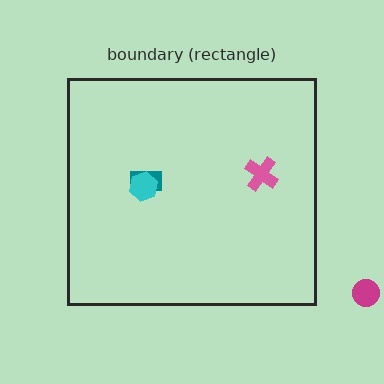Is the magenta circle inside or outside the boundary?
Outside.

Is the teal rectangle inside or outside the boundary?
Inside.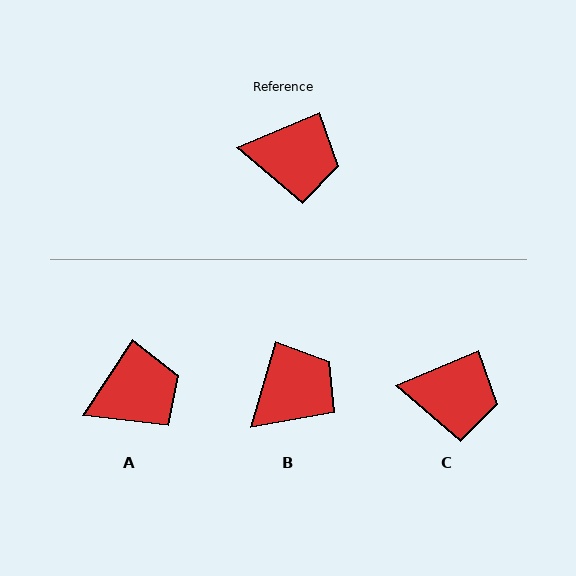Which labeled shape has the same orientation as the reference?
C.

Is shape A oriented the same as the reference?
No, it is off by about 33 degrees.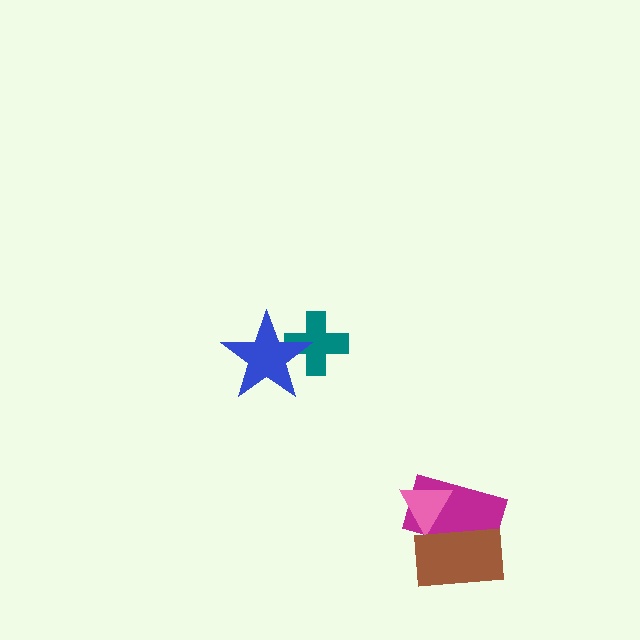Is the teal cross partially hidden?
Yes, it is partially covered by another shape.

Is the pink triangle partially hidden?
Yes, it is partially covered by another shape.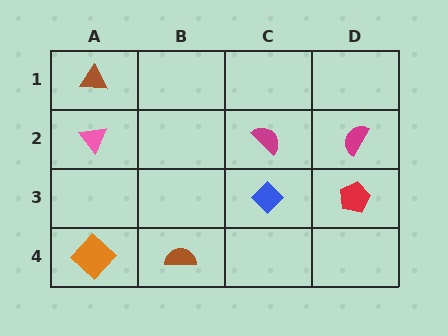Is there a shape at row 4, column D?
No, that cell is empty.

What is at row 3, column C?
A blue diamond.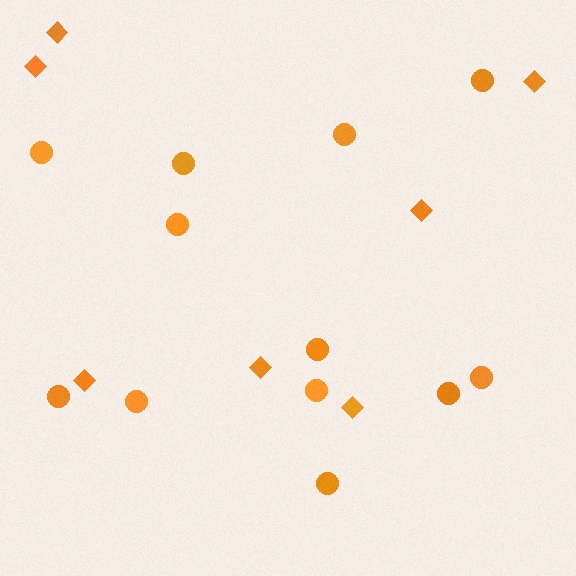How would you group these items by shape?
There are 2 groups: one group of diamonds (7) and one group of circles (12).